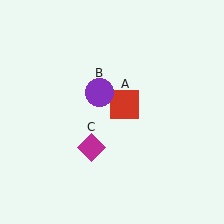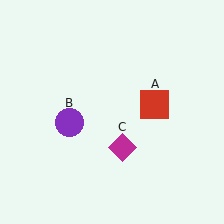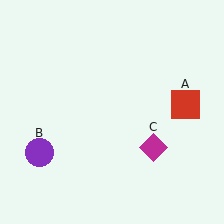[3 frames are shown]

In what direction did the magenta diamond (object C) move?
The magenta diamond (object C) moved right.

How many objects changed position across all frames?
3 objects changed position: red square (object A), purple circle (object B), magenta diamond (object C).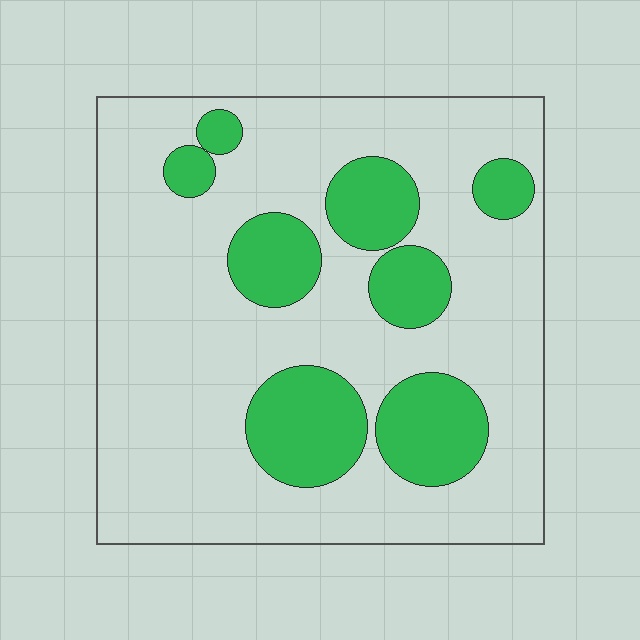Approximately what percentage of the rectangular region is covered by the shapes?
Approximately 25%.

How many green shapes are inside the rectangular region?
8.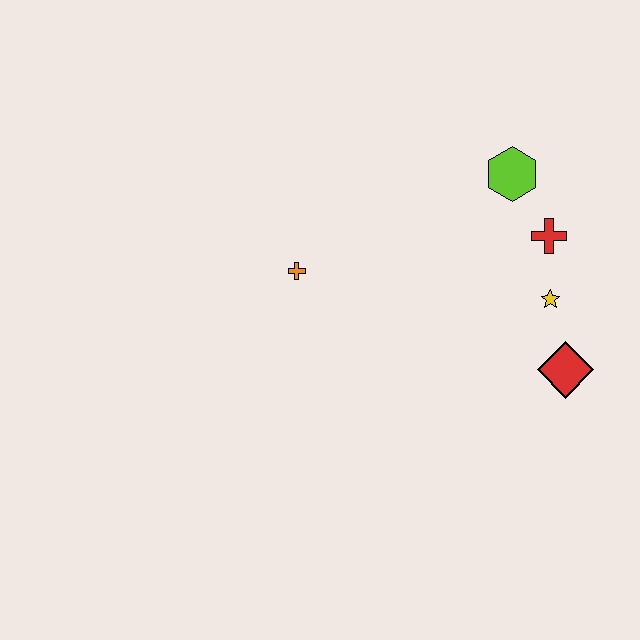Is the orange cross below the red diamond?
No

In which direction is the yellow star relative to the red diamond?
The yellow star is above the red diamond.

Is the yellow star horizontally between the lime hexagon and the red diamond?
Yes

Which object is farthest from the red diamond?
The orange cross is farthest from the red diamond.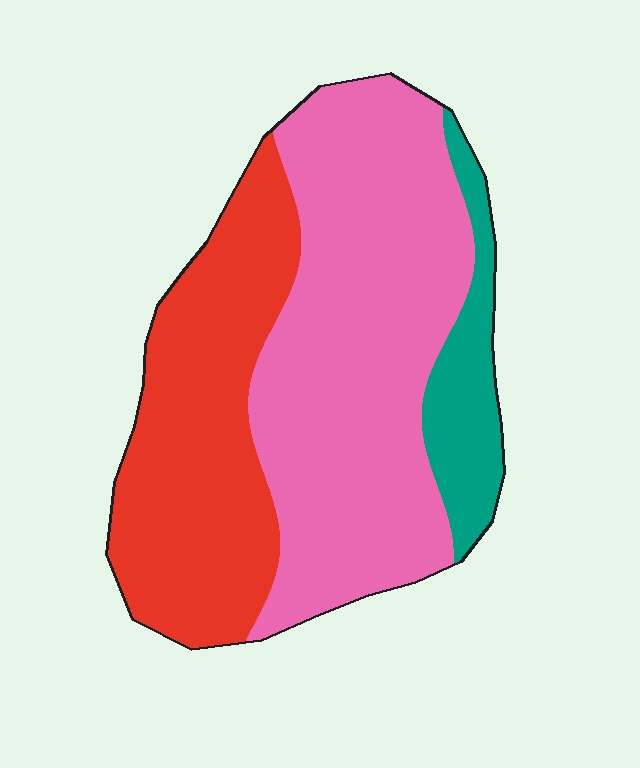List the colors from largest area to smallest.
From largest to smallest: pink, red, teal.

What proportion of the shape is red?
Red takes up about one third (1/3) of the shape.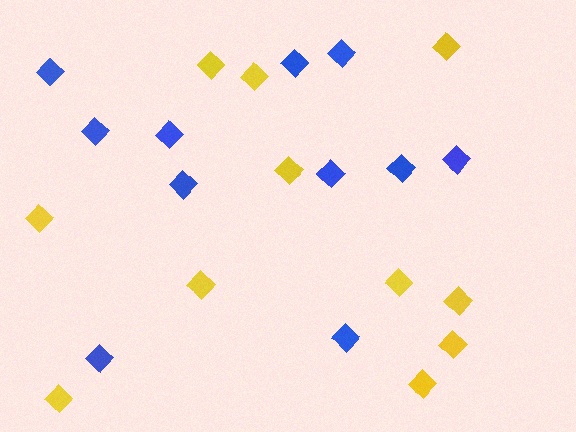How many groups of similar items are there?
There are 2 groups: one group of yellow diamonds (11) and one group of blue diamonds (11).